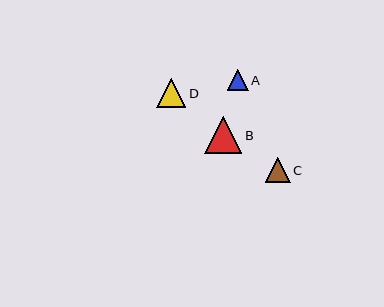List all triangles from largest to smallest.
From largest to smallest: B, D, C, A.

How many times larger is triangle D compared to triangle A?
Triangle D is approximately 1.4 times the size of triangle A.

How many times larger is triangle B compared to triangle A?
Triangle B is approximately 1.8 times the size of triangle A.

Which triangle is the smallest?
Triangle A is the smallest with a size of approximately 21 pixels.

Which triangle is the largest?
Triangle B is the largest with a size of approximately 37 pixels.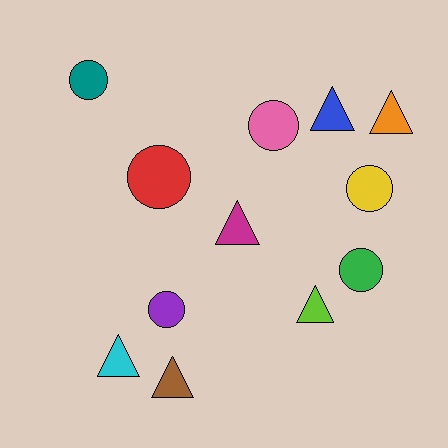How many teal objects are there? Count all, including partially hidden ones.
There is 1 teal object.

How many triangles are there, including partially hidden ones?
There are 6 triangles.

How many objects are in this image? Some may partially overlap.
There are 12 objects.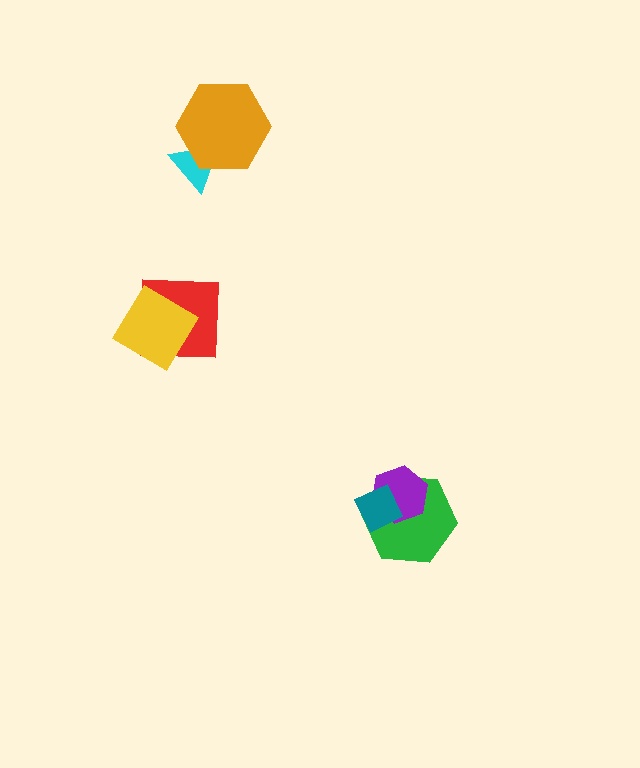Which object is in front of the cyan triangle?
The orange hexagon is in front of the cyan triangle.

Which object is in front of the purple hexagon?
The teal diamond is in front of the purple hexagon.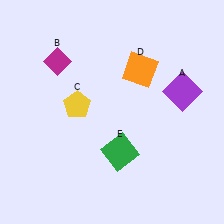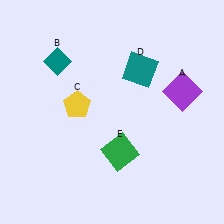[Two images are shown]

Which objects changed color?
B changed from magenta to teal. D changed from orange to teal.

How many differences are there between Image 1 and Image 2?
There are 2 differences between the two images.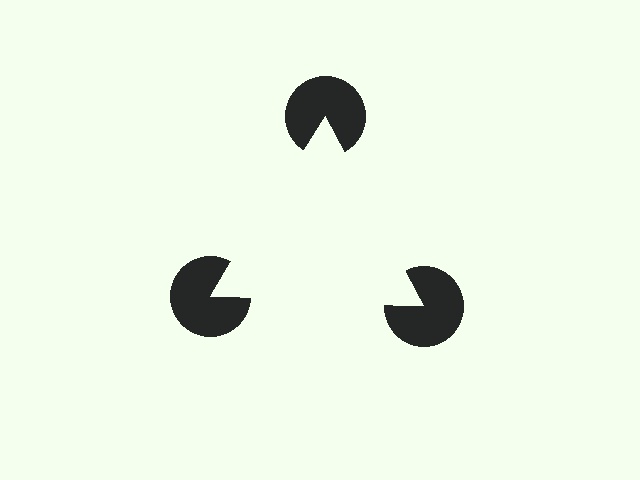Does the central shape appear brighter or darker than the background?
It typically appears slightly brighter than the background, even though no actual brightness change is drawn.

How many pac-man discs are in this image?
There are 3 — one at each vertex of the illusory triangle.